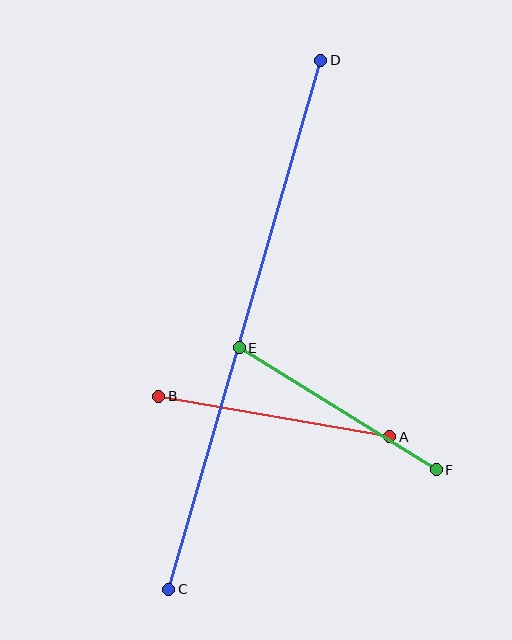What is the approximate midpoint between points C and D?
The midpoint is at approximately (245, 325) pixels.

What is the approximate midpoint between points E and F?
The midpoint is at approximately (338, 409) pixels.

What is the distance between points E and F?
The distance is approximately 231 pixels.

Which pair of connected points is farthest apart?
Points C and D are farthest apart.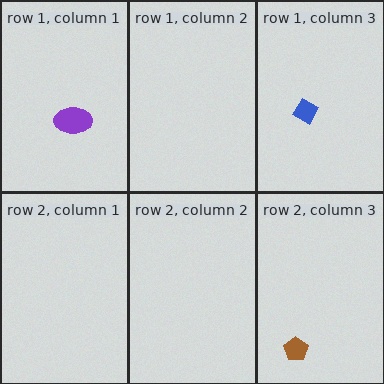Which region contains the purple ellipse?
The row 1, column 1 region.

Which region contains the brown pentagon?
The row 2, column 3 region.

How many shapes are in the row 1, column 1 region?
1.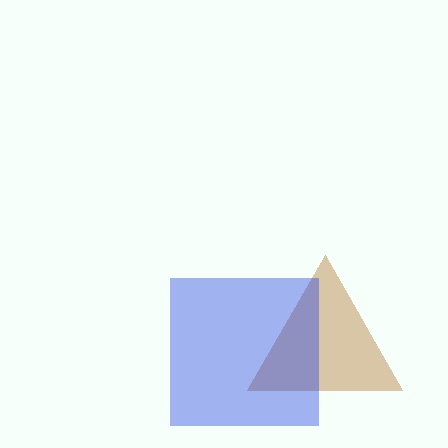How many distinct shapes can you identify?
There are 2 distinct shapes: a brown triangle, a blue square.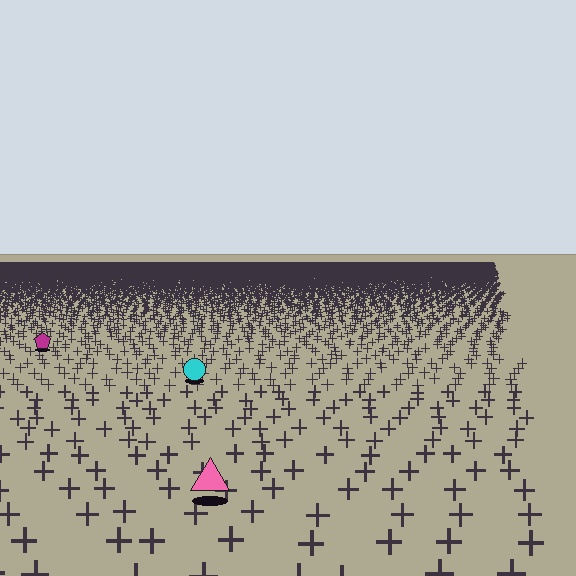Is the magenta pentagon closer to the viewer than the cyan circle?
No. The cyan circle is closer — you can tell from the texture gradient: the ground texture is coarser near it.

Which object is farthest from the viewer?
The magenta pentagon is farthest from the viewer. It appears smaller and the ground texture around it is denser.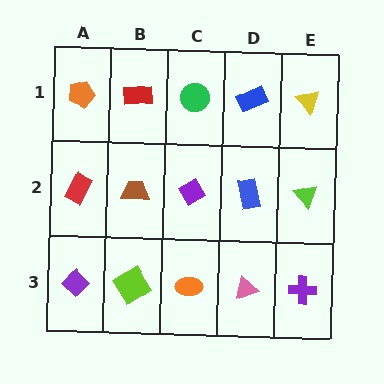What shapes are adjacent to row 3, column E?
A lime triangle (row 2, column E), a pink triangle (row 3, column D).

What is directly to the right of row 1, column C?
A blue rectangle.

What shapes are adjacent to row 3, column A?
A red rectangle (row 2, column A), a lime diamond (row 3, column B).